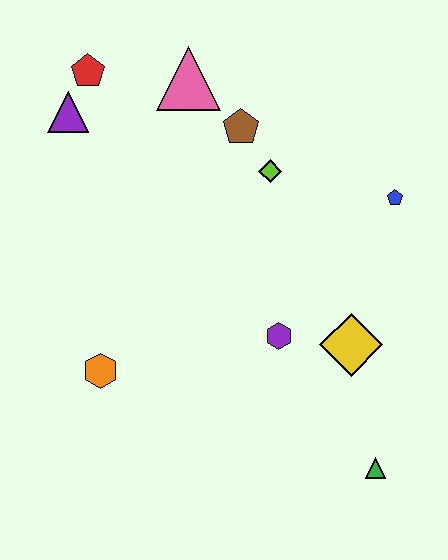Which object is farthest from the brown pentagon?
The green triangle is farthest from the brown pentagon.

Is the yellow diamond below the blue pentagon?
Yes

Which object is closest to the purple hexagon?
The yellow diamond is closest to the purple hexagon.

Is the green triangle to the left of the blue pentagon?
Yes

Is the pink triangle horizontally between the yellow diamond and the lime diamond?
No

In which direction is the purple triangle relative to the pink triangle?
The purple triangle is to the left of the pink triangle.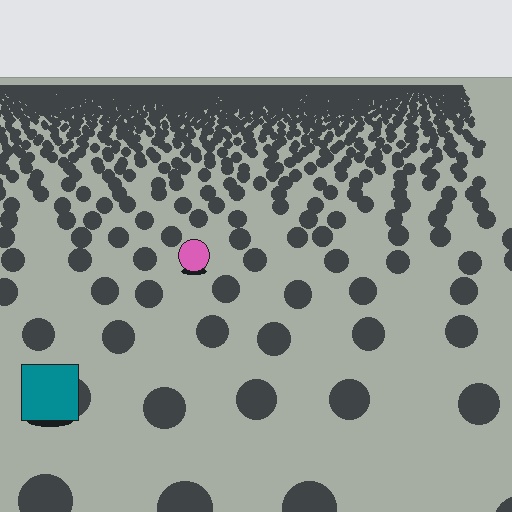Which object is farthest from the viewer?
The pink circle is farthest from the viewer. It appears smaller and the ground texture around it is denser.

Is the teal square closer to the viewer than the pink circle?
Yes. The teal square is closer — you can tell from the texture gradient: the ground texture is coarser near it.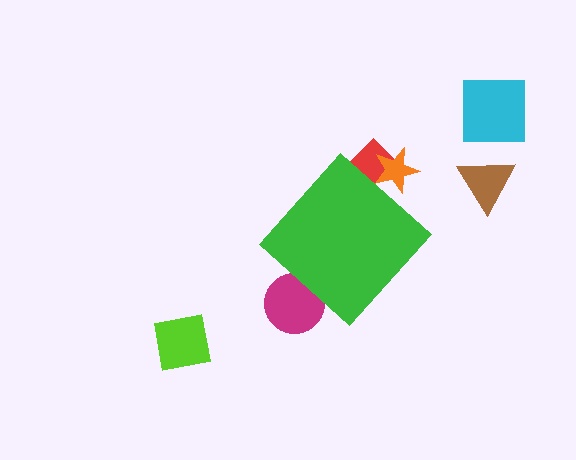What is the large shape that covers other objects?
A green diamond.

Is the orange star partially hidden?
Yes, the orange star is partially hidden behind the green diamond.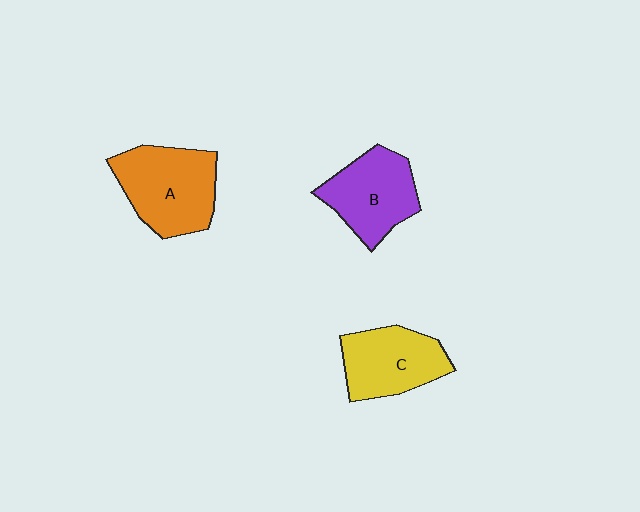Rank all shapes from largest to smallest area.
From largest to smallest: A (orange), B (purple), C (yellow).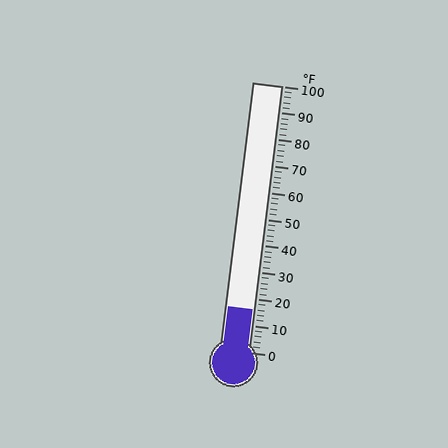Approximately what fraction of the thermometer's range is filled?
The thermometer is filled to approximately 15% of its range.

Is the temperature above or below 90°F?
The temperature is below 90°F.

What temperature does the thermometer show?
The thermometer shows approximately 16°F.